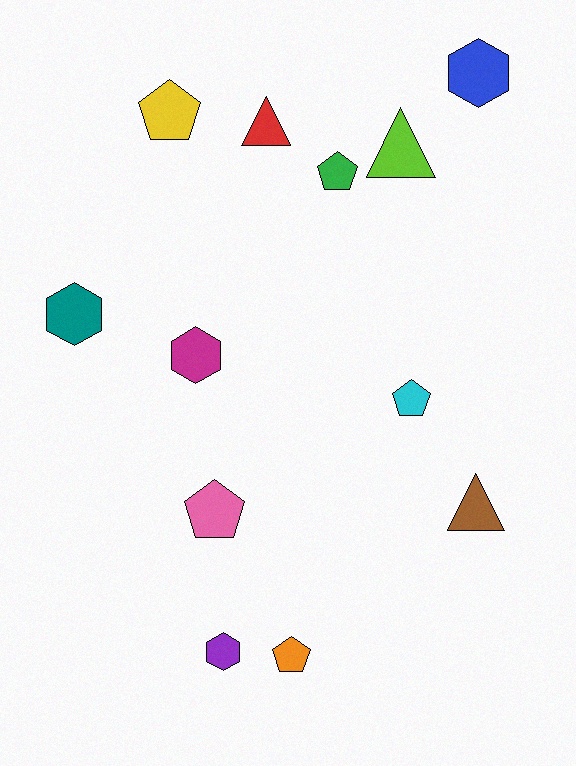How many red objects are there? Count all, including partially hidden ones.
There is 1 red object.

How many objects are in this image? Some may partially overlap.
There are 12 objects.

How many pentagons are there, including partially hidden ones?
There are 5 pentagons.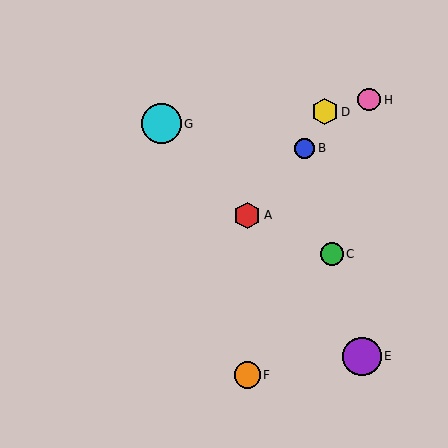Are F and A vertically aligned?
Yes, both are at x≈247.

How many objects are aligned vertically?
2 objects (A, F) are aligned vertically.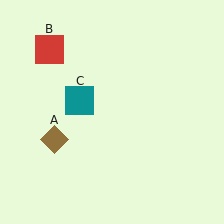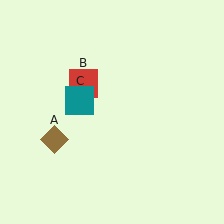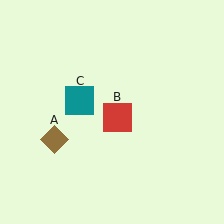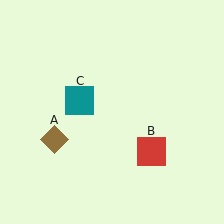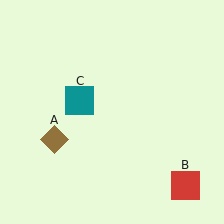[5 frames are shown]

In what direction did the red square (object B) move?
The red square (object B) moved down and to the right.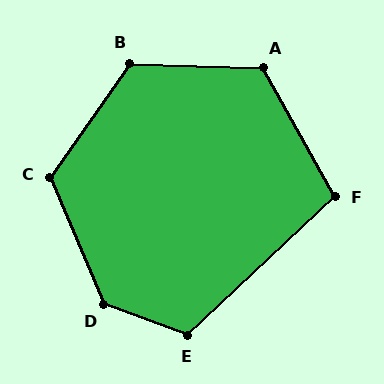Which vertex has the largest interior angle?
D, at approximately 133 degrees.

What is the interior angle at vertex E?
Approximately 117 degrees (obtuse).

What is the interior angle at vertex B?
Approximately 123 degrees (obtuse).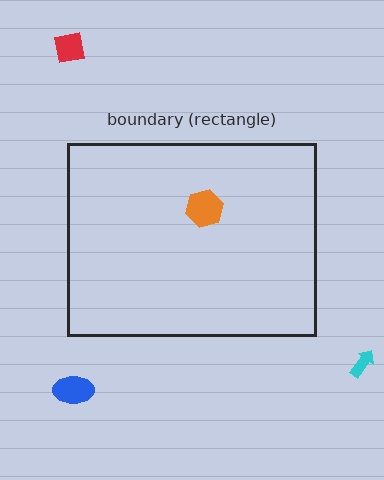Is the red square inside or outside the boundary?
Outside.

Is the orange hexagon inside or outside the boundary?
Inside.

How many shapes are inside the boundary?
1 inside, 3 outside.